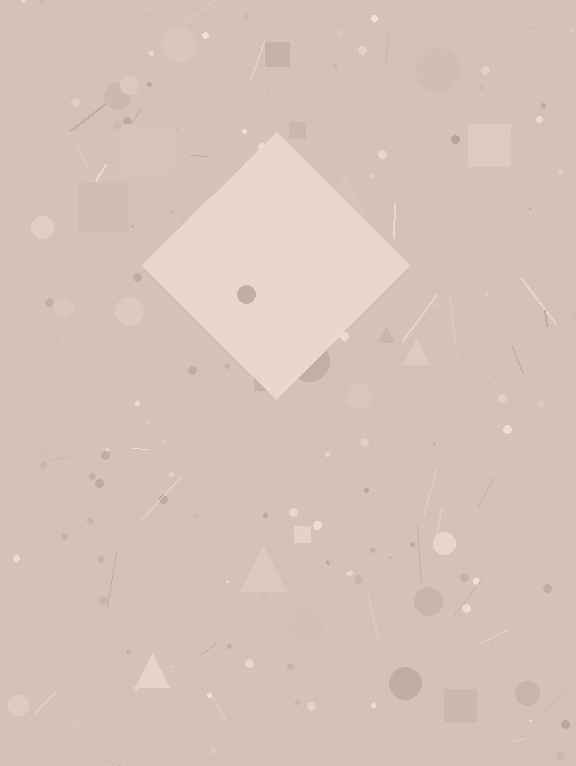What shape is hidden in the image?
A diamond is hidden in the image.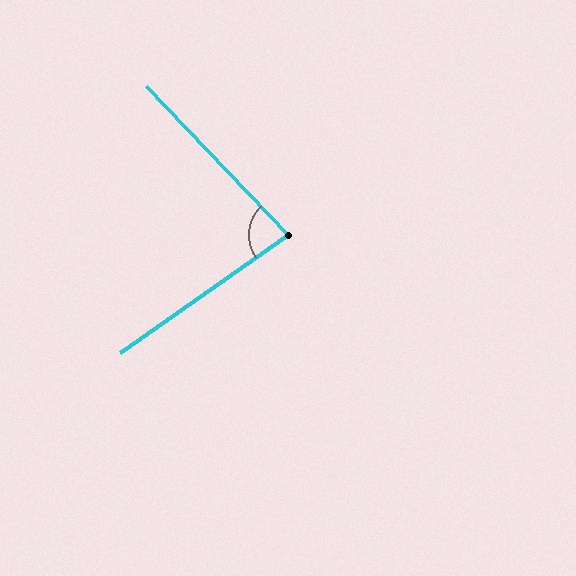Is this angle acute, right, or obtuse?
It is acute.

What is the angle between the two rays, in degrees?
Approximately 81 degrees.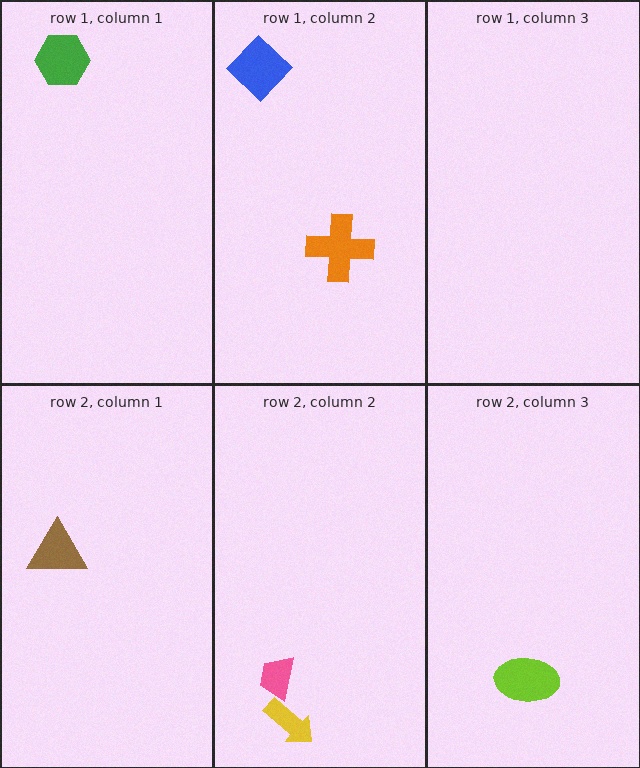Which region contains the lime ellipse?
The row 2, column 3 region.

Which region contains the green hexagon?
The row 1, column 1 region.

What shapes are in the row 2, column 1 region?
The brown triangle.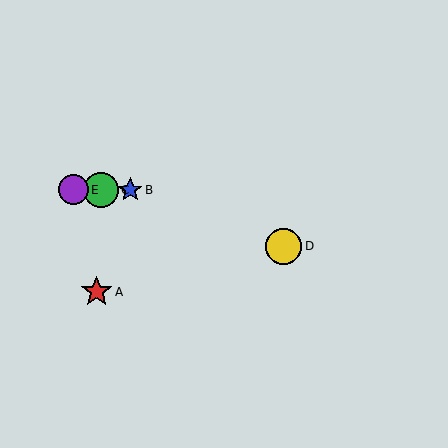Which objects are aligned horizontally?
Objects B, C, E are aligned horizontally.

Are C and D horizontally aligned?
No, C is at y≈190 and D is at y≈246.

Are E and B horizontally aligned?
Yes, both are at y≈190.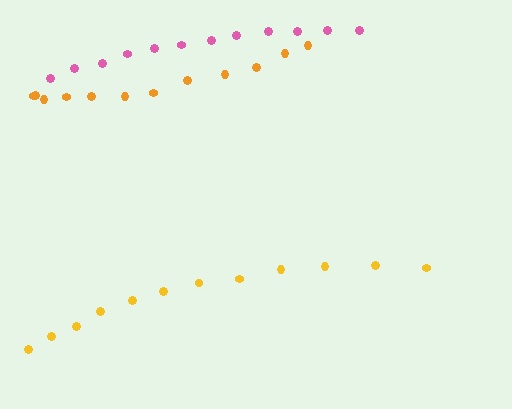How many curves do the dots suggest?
There are 3 distinct paths.